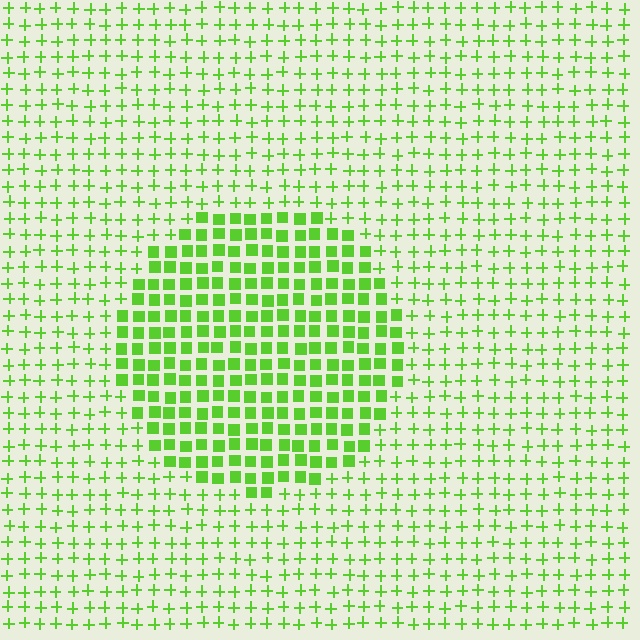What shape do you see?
I see a circle.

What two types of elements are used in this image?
The image uses squares inside the circle region and plus signs outside it.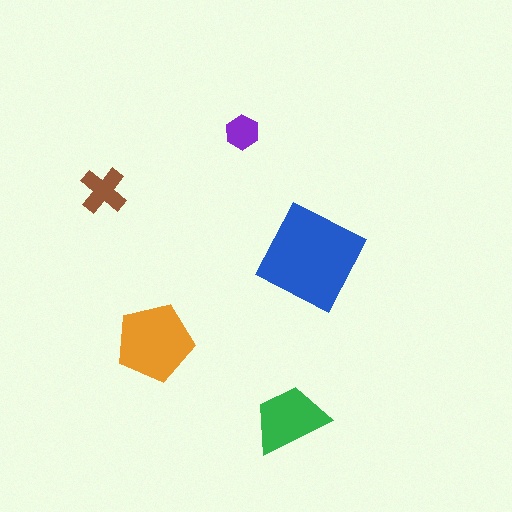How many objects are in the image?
There are 5 objects in the image.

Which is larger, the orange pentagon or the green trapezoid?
The orange pentagon.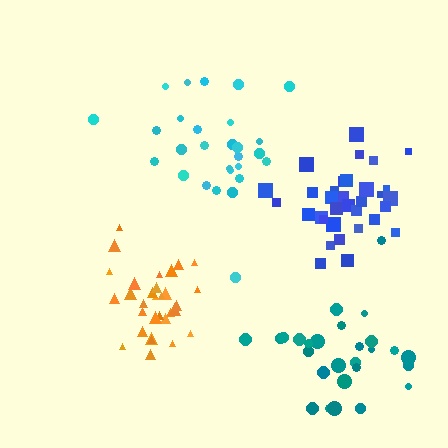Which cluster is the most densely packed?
Orange.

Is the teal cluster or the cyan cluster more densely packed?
Cyan.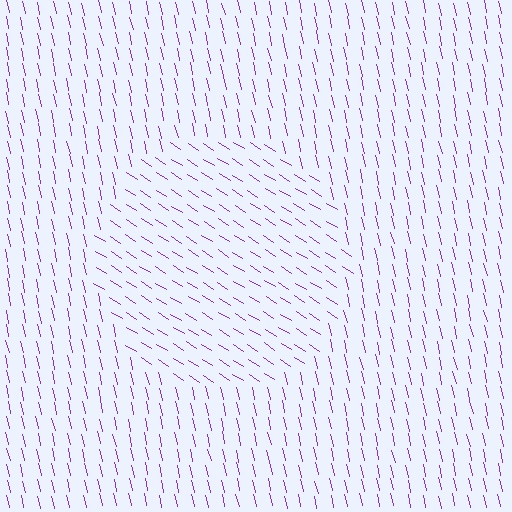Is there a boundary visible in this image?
Yes, there is a texture boundary formed by a change in line orientation.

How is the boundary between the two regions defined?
The boundary is defined purely by a change in line orientation (approximately 45 degrees difference). All lines are the same color and thickness.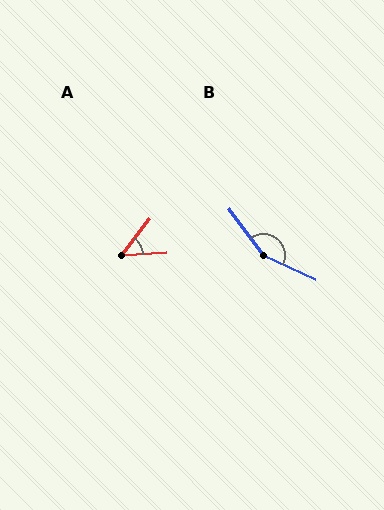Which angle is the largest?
B, at approximately 151 degrees.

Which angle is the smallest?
A, at approximately 50 degrees.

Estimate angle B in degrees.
Approximately 151 degrees.